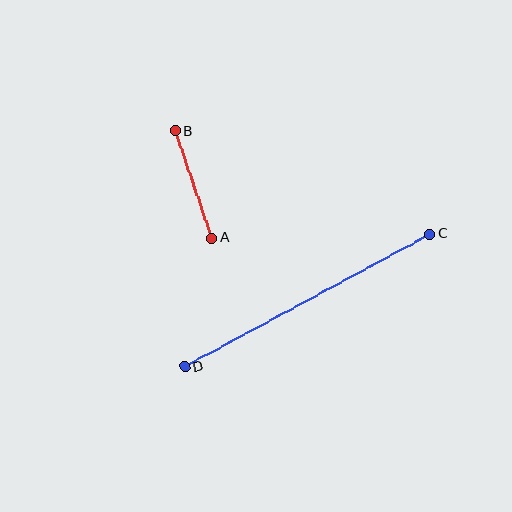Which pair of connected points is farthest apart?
Points C and D are farthest apart.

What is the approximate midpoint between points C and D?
The midpoint is at approximately (307, 300) pixels.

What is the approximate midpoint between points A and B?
The midpoint is at approximately (194, 184) pixels.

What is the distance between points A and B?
The distance is approximately 113 pixels.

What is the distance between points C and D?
The distance is approximately 279 pixels.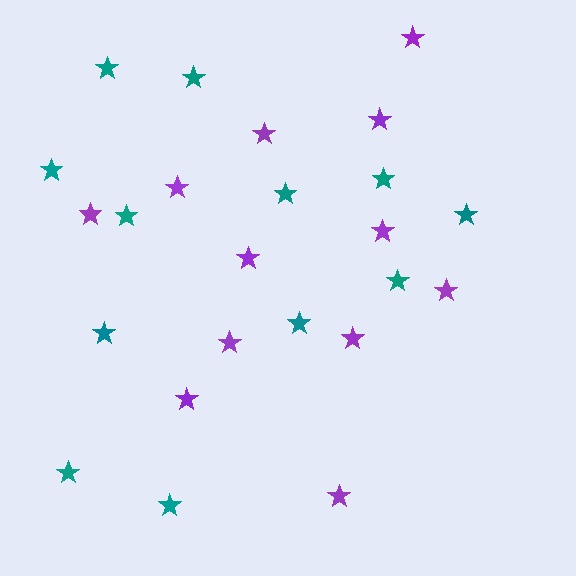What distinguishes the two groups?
There are 2 groups: one group of teal stars (12) and one group of purple stars (12).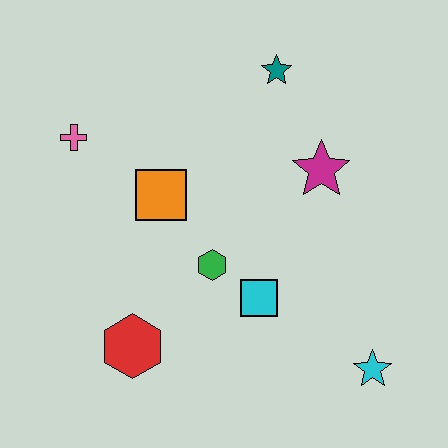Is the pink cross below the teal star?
Yes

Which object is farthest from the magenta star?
The red hexagon is farthest from the magenta star.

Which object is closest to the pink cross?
The orange square is closest to the pink cross.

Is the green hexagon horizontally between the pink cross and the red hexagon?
No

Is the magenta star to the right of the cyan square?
Yes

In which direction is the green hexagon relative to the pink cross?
The green hexagon is to the right of the pink cross.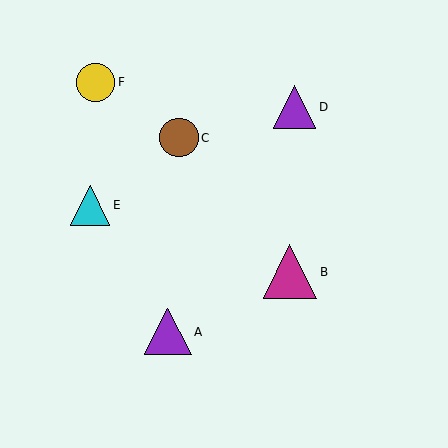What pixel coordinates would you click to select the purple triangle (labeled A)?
Click at (168, 332) to select the purple triangle A.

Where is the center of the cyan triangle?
The center of the cyan triangle is at (90, 205).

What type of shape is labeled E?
Shape E is a cyan triangle.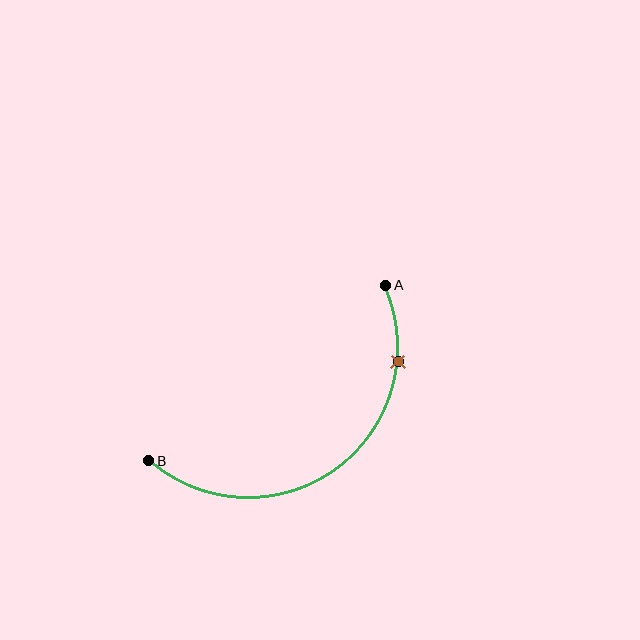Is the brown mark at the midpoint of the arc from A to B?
No. The brown mark lies on the arc but is closer to endpoint A. The arc midpoint would be at the point on the curve equidistant along the arc from both A and B.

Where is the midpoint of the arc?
The arc midpoint is the point on the curve farthest from the straight line joining A and B. It sits below and to the right of that line.